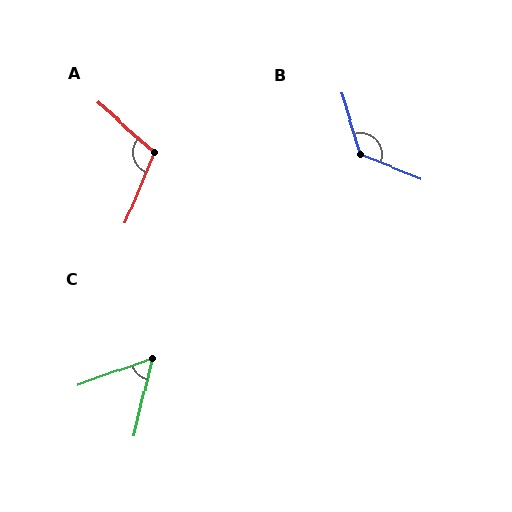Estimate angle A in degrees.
Approximately 109 degrees.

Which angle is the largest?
B, at approximately 129 degrees.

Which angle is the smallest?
C, at approximately 57 degrees.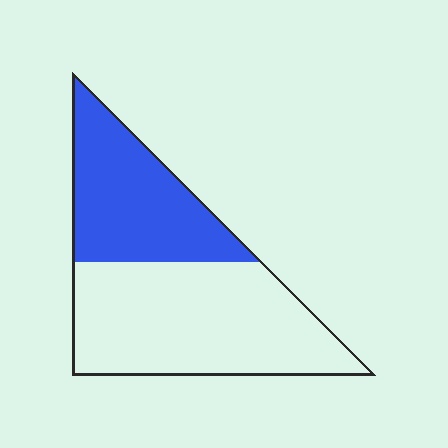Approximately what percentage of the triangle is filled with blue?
Approximately 40%.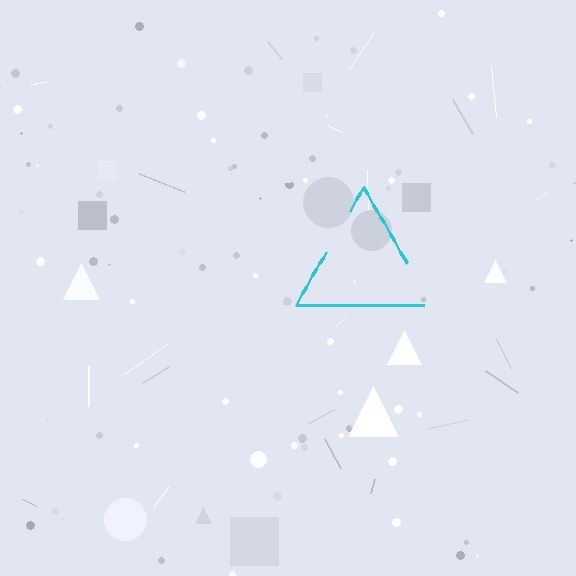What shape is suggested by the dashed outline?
The dashed outline suggests a triangle.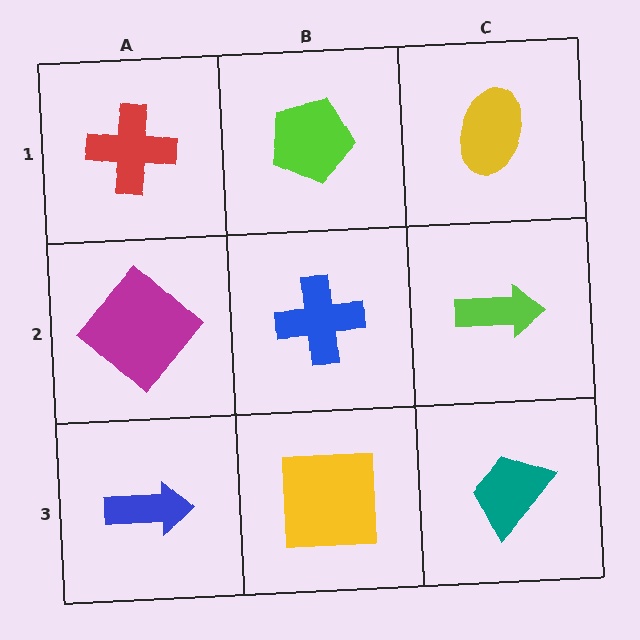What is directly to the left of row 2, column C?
A blue cross.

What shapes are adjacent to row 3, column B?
A blue cross (row 2, column B), a blue arrow (row 3, column A), a teal trapezoid (row 3, column C).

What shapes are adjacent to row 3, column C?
A lime arrow (row 2, column C), a yellow square (row 3, column B).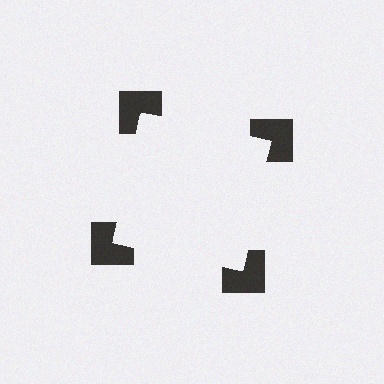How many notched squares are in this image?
There are 4 — one at each vertex of the illusory square.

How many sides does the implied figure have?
4 sides.